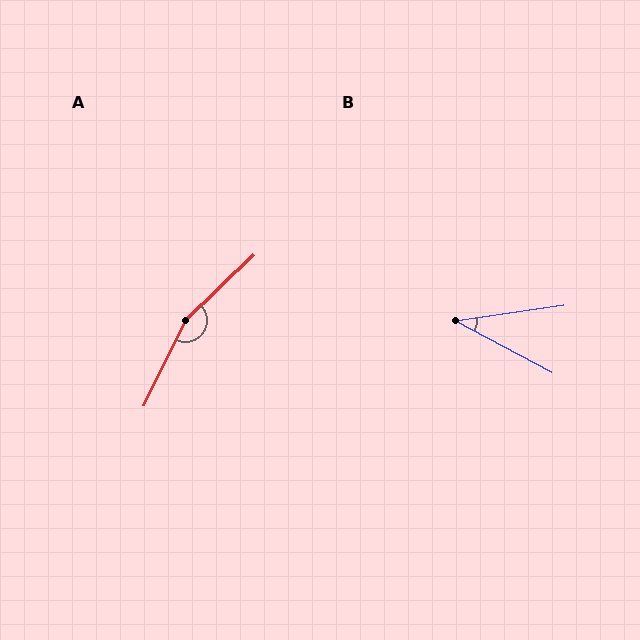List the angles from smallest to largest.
B (36°), A (160°).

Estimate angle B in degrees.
Approximately 36 degrees.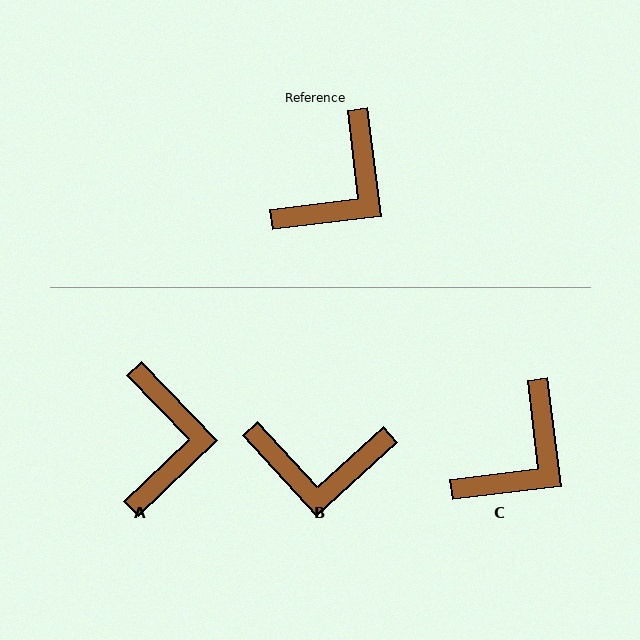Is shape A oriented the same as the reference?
No, it is off by about 37 degrees.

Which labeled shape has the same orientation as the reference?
C.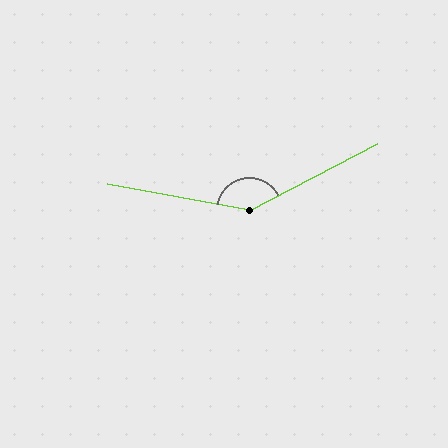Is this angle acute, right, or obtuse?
It is obtuse.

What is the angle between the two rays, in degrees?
Approximately 142 degrees.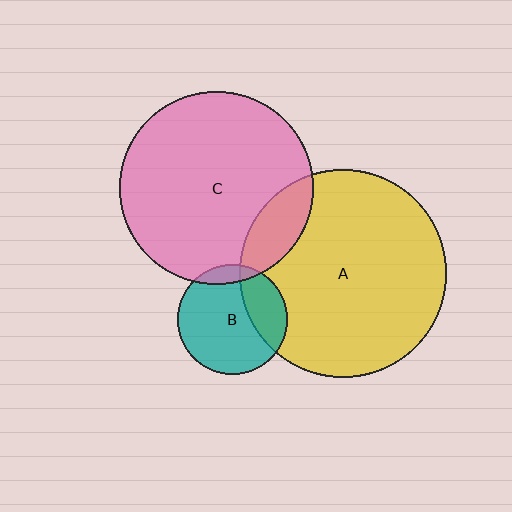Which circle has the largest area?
Circle A (yellow).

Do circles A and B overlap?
Yes.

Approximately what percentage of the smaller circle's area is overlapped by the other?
Approximately 25%.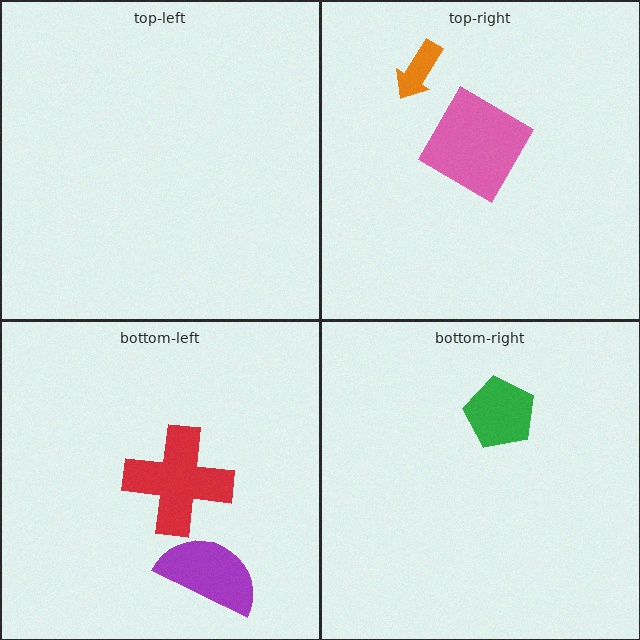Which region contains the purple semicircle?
The bottom-left region.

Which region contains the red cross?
The bottom-left region.